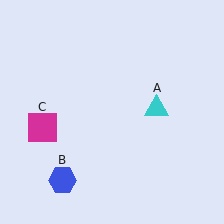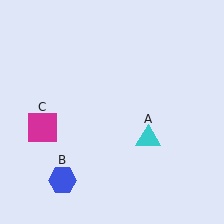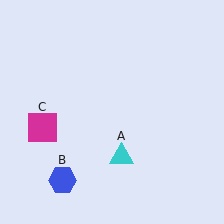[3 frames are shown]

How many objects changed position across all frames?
1 object changed position: cyan triangle (object A).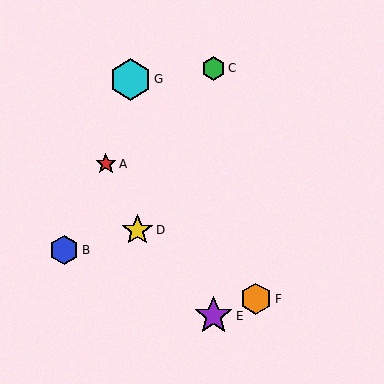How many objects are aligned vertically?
2 objects (C, E) are aligned vertically.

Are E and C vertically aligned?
Yes, both are at x≈213.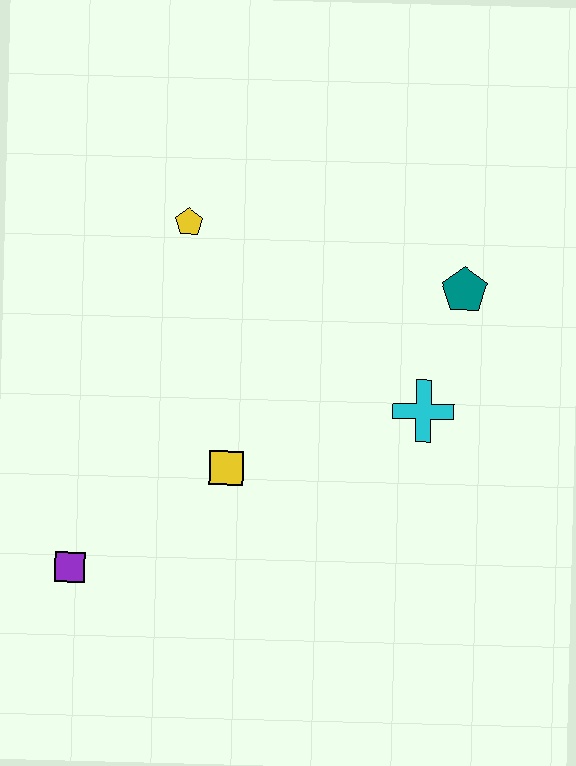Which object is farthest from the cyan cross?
The purple square is farthest from the cyan cross.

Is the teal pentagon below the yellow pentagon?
Yes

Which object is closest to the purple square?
The yellow square is closest to the purple square.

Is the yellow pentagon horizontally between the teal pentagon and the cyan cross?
No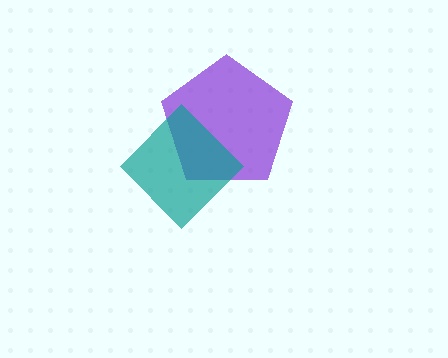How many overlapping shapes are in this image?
There are 2 overlapping shapes in the image.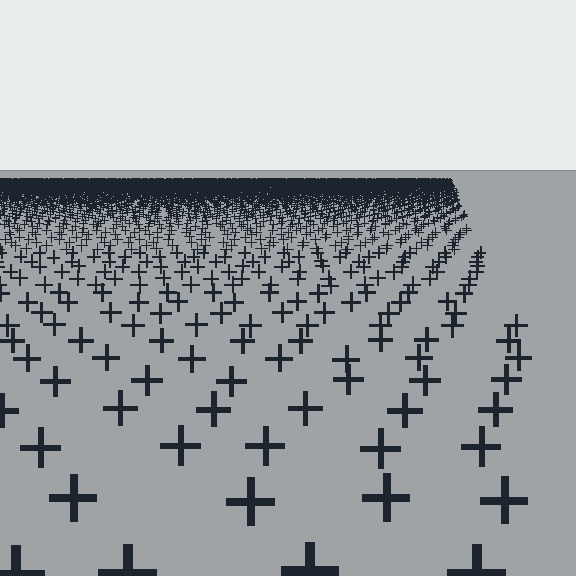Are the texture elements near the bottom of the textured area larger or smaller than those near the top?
Larger. Near the bottom, elements are closer to the viewer and appear at a bigger on-screen size.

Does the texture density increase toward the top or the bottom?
Density increases toward the top.